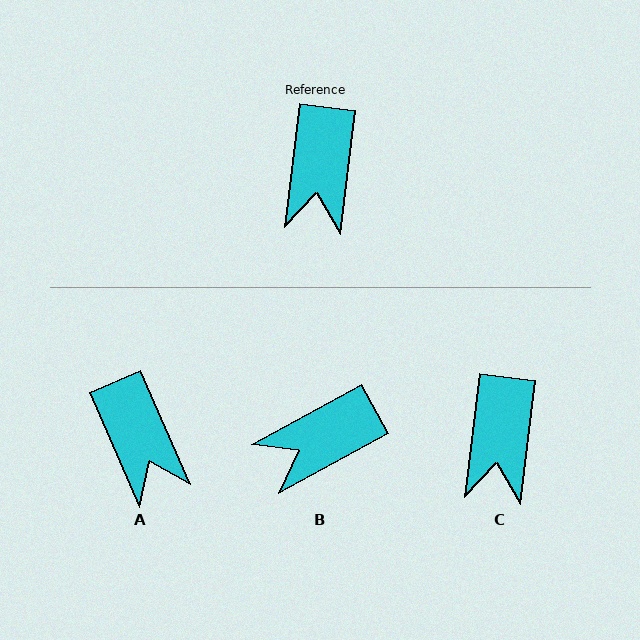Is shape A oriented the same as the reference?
No, it is off by about 31 degrees.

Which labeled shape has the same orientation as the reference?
C.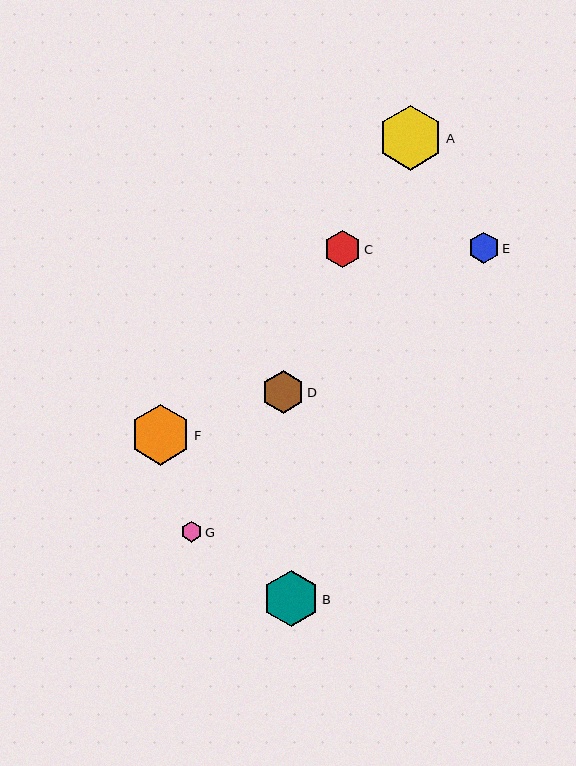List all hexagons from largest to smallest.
From largest to smallest: A, F, B, D, C, E, G.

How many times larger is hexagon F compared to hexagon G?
Hexagon F is approximately 2.9 times the size of hexagon G.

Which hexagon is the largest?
Hexagon A is the largest with a size of approximately 65 pixels.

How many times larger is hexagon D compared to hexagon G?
Hexagon D is approximately 2.0 times the size of hexagon G.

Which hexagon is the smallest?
Hexagon G is the smallest with a size of approximately 21 pixels.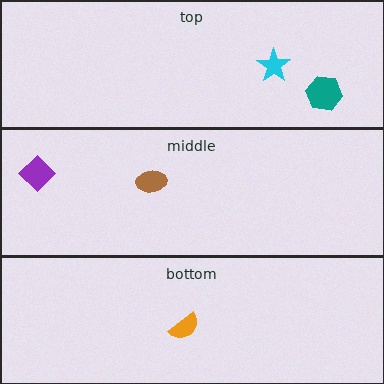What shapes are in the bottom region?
The orange semicircle.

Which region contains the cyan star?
The top region.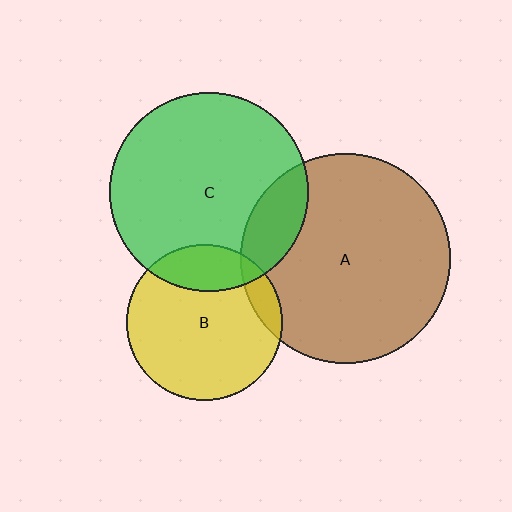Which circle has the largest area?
Circle A (brown).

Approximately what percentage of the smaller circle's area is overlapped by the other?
Approximately 15%.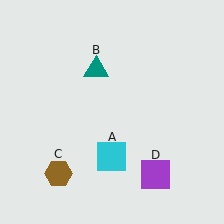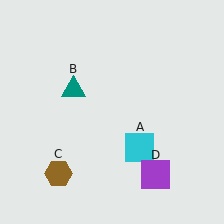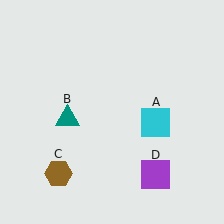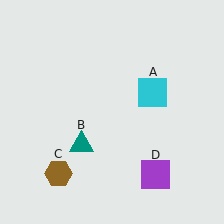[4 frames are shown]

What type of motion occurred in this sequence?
The cyan square (object A), teal triangle (object B) rotated counterclockwise around the center of the scene.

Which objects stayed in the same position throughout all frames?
Brown hexagon (object C) and purple square (object D) remained stationary.